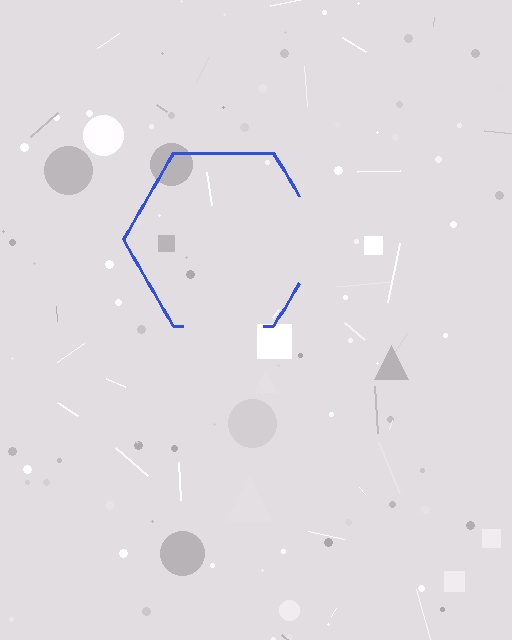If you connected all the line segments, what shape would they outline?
They would outline a hexagon.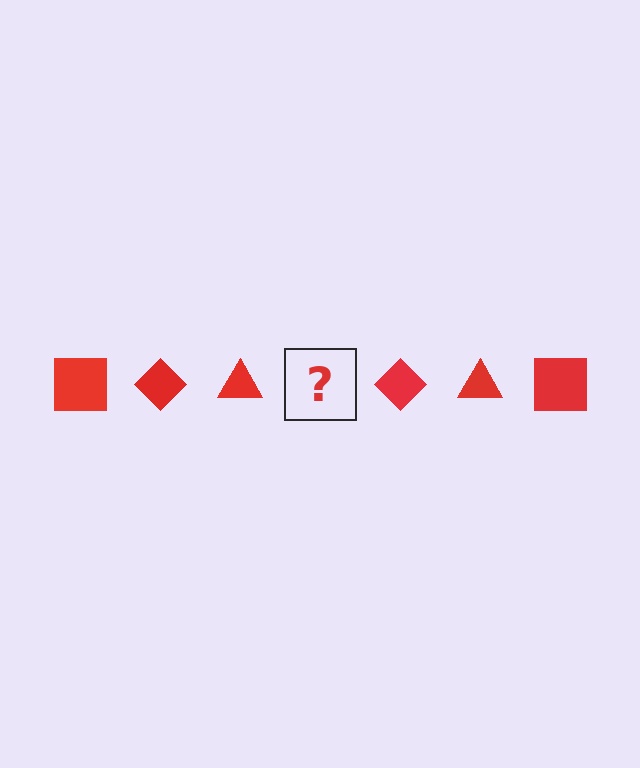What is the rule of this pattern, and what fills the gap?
The rule is that the pattern cycles through square, diamond, triangle shapes in red. The gap should be filled with a red square.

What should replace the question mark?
The question mark should be replaced with a red square.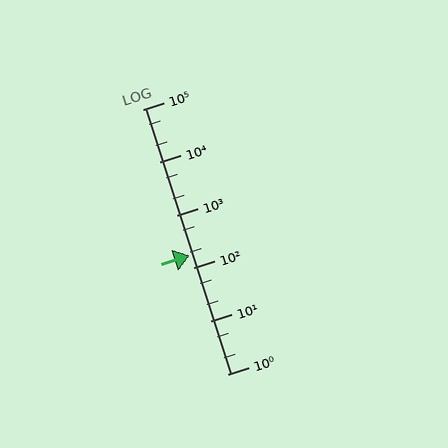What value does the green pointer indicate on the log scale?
The pointer indicates approximately 170.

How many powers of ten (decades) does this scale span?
The scale spans 5 decades, from 1 to 100000.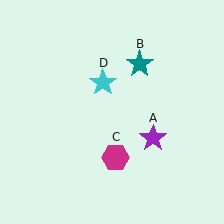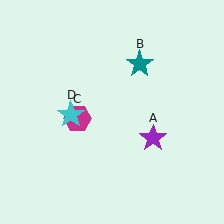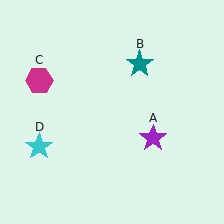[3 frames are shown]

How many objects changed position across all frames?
2 objects changed position: magenta hexagon (object C), cyan star (object D).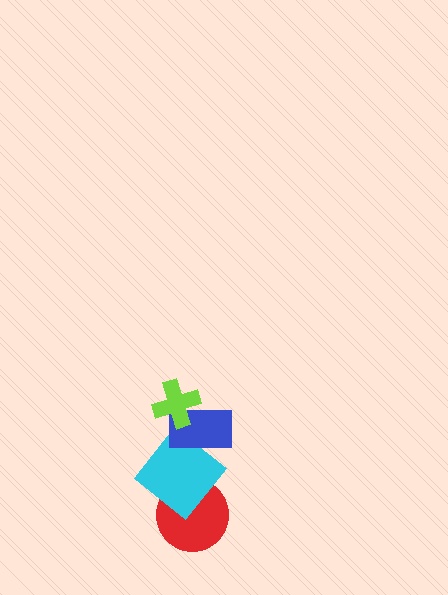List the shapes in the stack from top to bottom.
From top to bottom: the lime cross, the blue rectangle, the cyan diamond, the red circle.